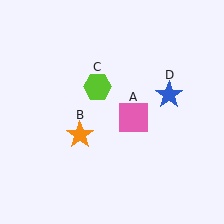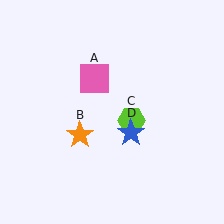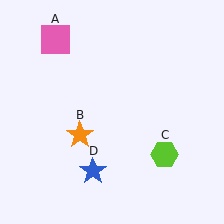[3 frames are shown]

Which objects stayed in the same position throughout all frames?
Orange star (object B) remained stationary.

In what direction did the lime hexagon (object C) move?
The lime hexagon (object C) moved down and to the right.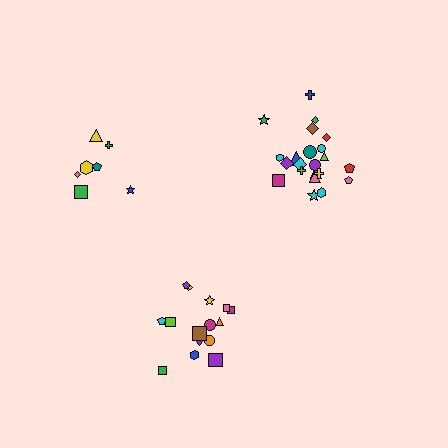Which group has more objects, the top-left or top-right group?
The top-right group.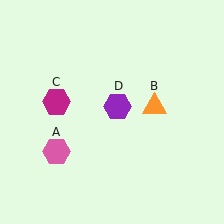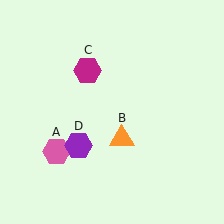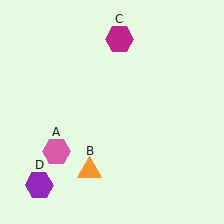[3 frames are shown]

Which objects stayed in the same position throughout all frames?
Pink hexagon (object A) remained stationary.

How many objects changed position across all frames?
3 objects changed position: orange triangle (object B), magenta hexagon (object C), purple hexagon (object D).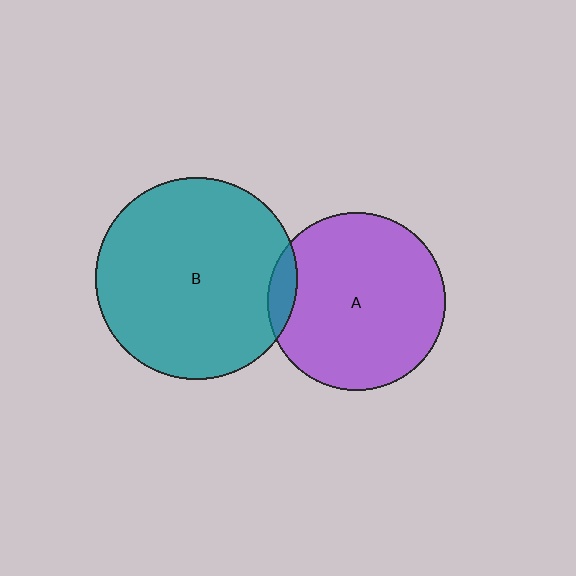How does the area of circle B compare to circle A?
Approximately 1.3 times.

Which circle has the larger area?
Circle B (teal).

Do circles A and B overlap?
Yes.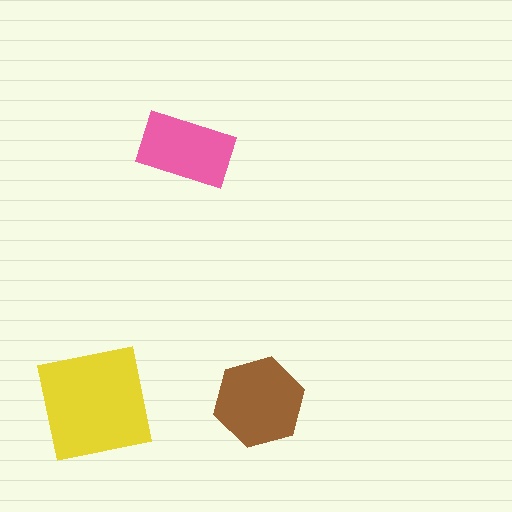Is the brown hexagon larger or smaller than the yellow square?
Smaller.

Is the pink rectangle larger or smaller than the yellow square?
Smaller.